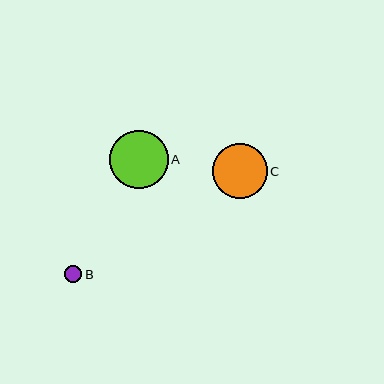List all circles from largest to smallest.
From largest to smallest: A, C, B.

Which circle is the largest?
Circle A is the largest with a size of approximately 58 pixels.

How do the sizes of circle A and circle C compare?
Circle A and circle C are approximately the same size.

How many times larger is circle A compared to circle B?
Circle A is approximately 3.4 times the size of circle B.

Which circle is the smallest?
Circle B is the smallest with a size of approximately 17 pixels.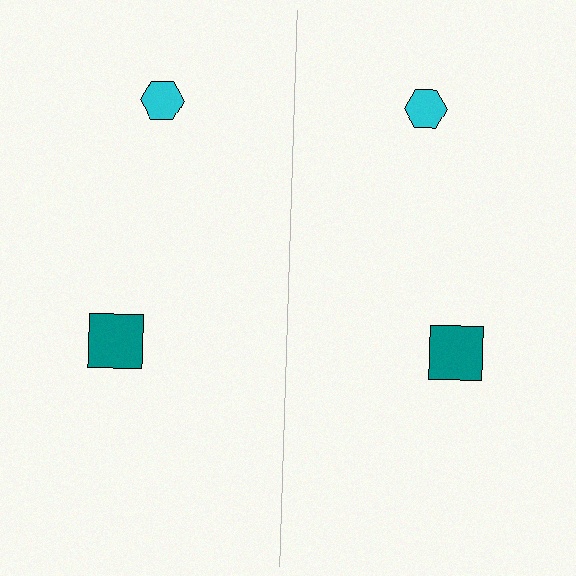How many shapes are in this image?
There are 4 shapes in this image.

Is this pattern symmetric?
Yes, this pattern has bilateral (reflection) symmetry.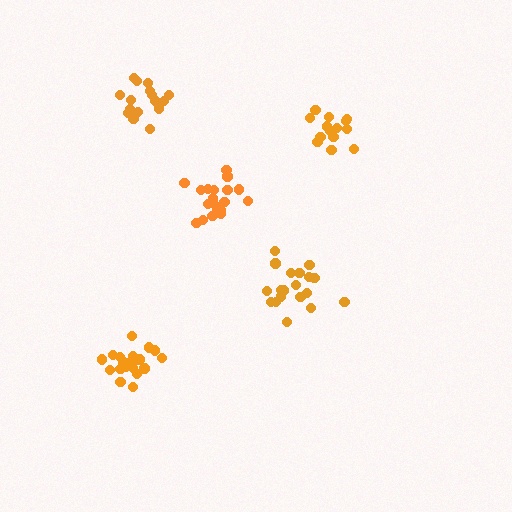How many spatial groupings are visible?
There are 5 spatial groupings.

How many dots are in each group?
Group 1: 20 dots, Group 2: 18 dots, Group 3: 20 dots, Group 4: 14 dots, Group 5: 19 dots (91 total).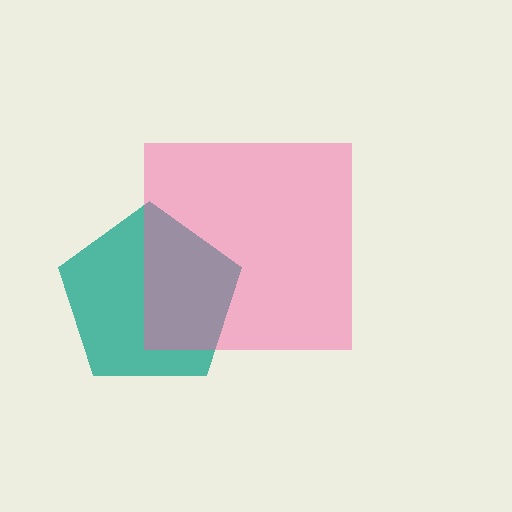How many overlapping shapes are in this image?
There are 2 overlapping shapes in the image.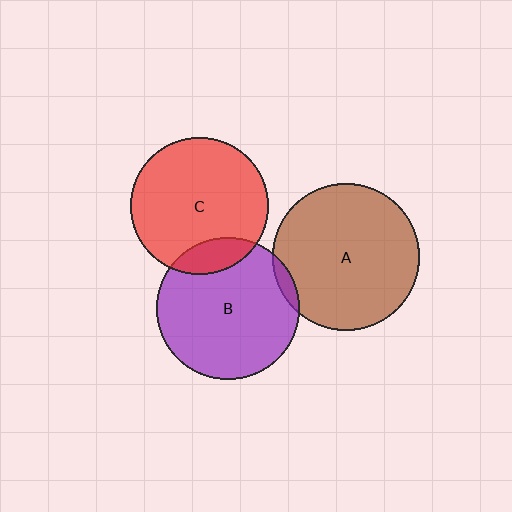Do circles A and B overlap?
Yes.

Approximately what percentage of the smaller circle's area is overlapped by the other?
Approximately 5%.